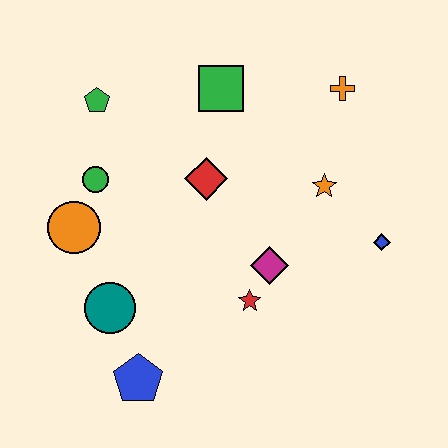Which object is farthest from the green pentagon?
The blue diamond is farthest from the green pentagon.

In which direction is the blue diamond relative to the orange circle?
The blue diamond is to the right of the orange circle.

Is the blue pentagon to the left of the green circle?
No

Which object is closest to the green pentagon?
The green circle is closest to the green pentagon.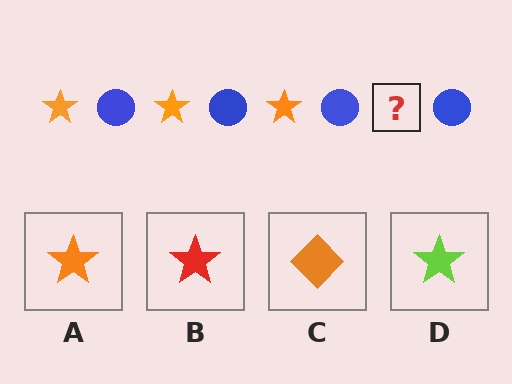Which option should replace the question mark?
Option A.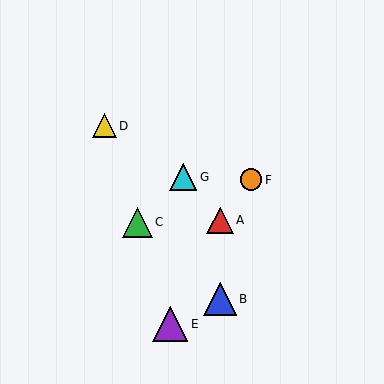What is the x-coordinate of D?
Object D is at x≈104.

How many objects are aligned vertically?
2 objects (A, B) are aligned vertically.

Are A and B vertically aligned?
Yes, both are at x≈220.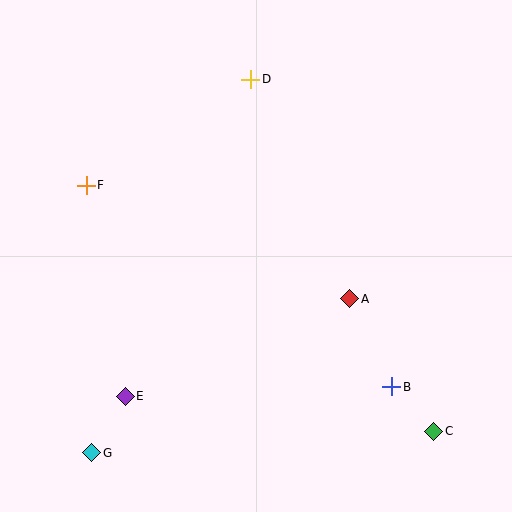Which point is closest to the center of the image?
Point A at (350, 299) is closest to the center.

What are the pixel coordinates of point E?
Point E is at (125, 396).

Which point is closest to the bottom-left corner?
Point G is closest to the bottom-left corner.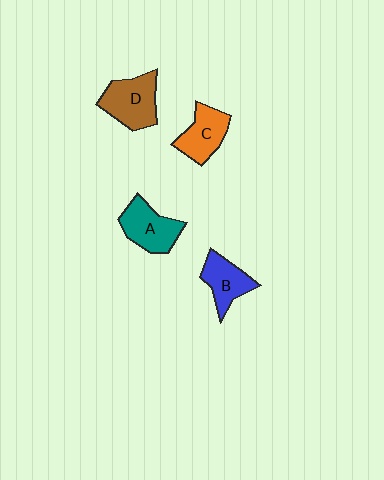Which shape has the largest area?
Shape D (brown).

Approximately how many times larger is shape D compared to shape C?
Approximately 1.2 times.